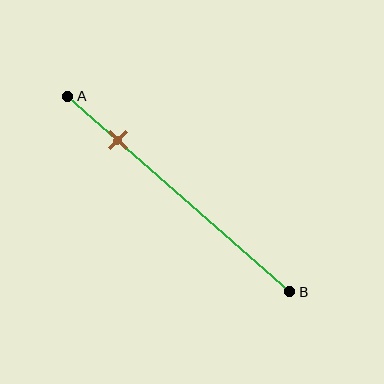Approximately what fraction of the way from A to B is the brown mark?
The brown mark is approximately 25% of the way from A to B.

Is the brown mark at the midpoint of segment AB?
No, the mark is at about 25% from A, not at the 50% midpoint.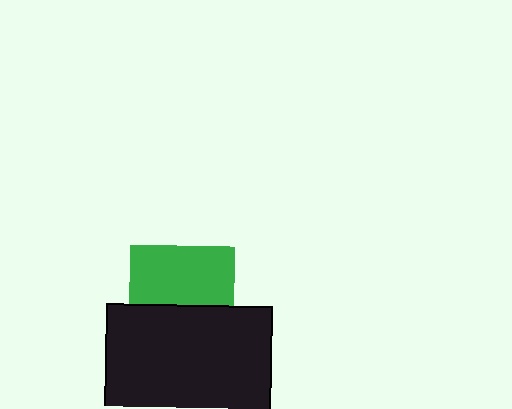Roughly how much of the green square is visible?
About half of it is visible (roughly 56%).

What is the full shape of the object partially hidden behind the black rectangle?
The partially hidden object is a green square.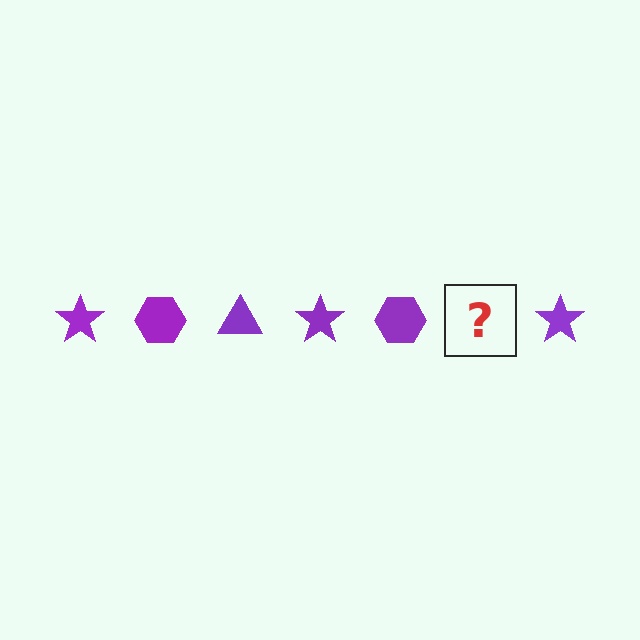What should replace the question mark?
The question mark should be replaced with a purple triangle.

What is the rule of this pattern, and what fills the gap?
The rule is that the pattern cycles through star, hexagon, triangle shapes in purple. The gap should be filled with a purple triangle.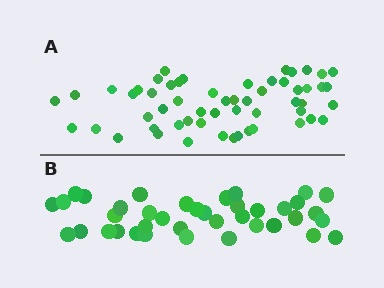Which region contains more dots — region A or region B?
Region A (the top region) has more dots.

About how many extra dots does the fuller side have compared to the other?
Region A has approximately 15 more dots than region B.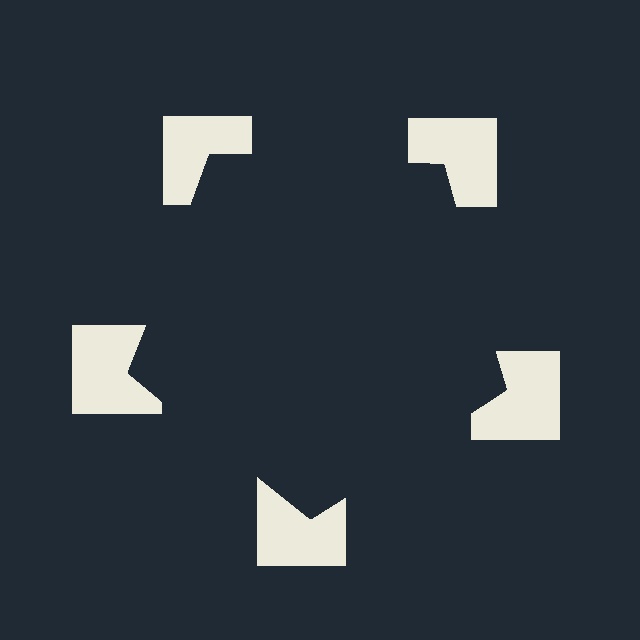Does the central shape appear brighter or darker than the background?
It typically appears slightly darker than the background, even though no actual brightness change is drawn.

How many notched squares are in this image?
There are 5 — one at each vertex of the illusory pentagon.